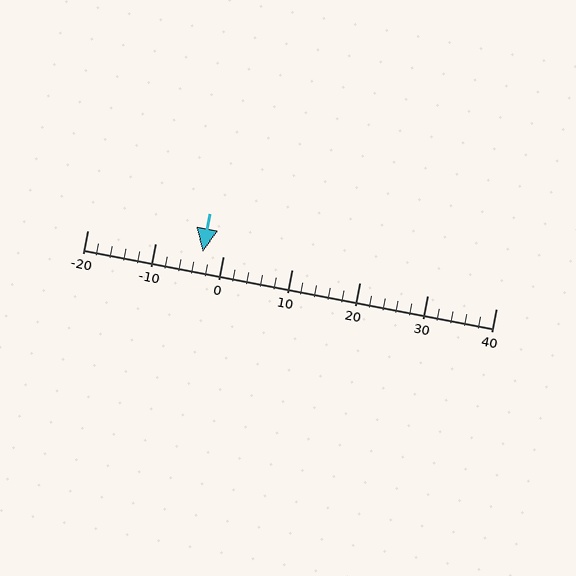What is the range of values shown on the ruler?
The ruler shows values from -20 to 40.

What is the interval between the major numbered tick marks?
The major tick marks are spaced 10 units apart.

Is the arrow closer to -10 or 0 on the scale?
The arrow is closer to 0.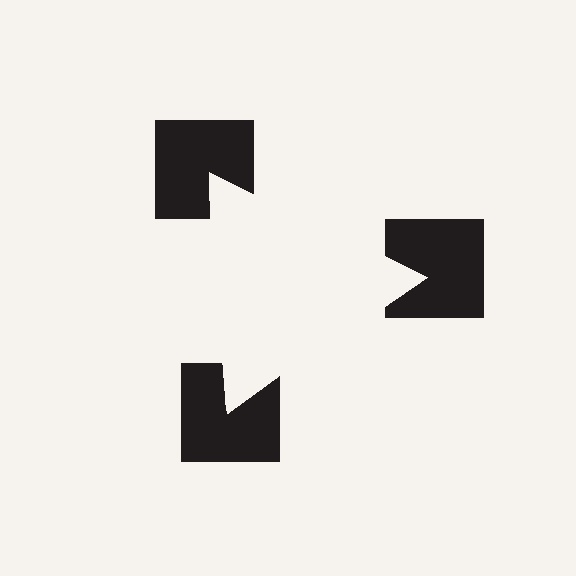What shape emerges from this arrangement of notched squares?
An illusory triangle — its edges are inferred from the aligned wedge cuts in the notched squares, not physically drawn.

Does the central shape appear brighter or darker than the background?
It typically appears slightly brighter than the background, even though no actual brightness change is drawn.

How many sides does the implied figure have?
3 sides.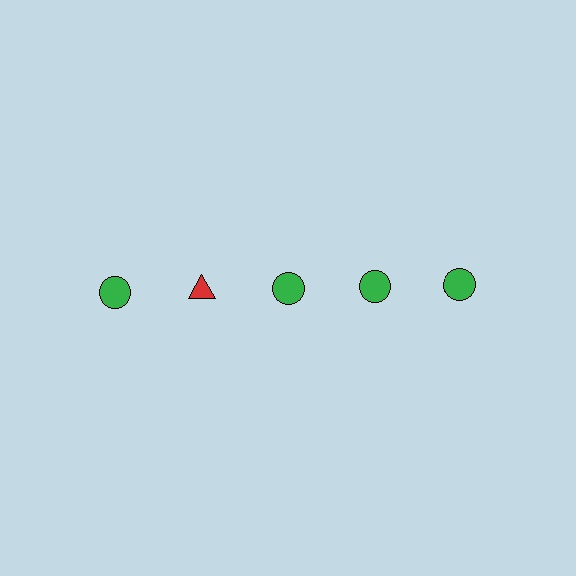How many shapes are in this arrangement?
There are 5 shapes arranged in a grid pattern.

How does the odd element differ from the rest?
It differs in both color (red instead of green) and shape (triangle instead of circle).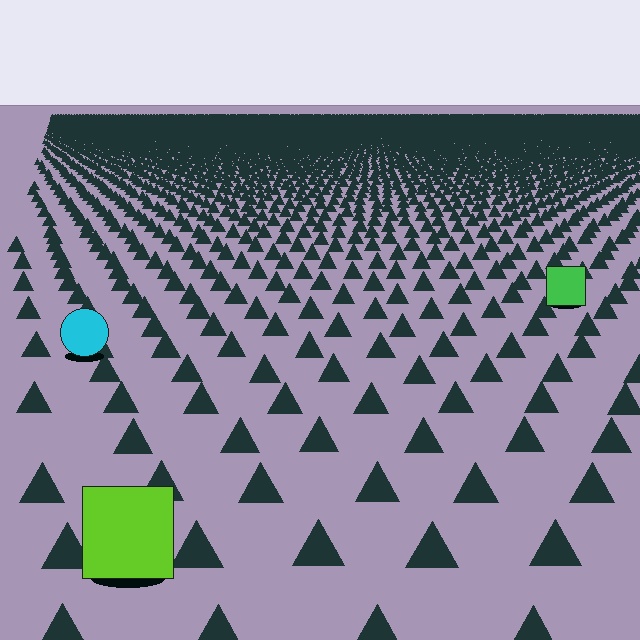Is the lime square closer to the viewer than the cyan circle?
Yes. The lime square is closer — you can tell from the texture gradient: the ground texture is coarser near it.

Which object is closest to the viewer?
The lime square is closest. The texture marks near it are larger and more spread out.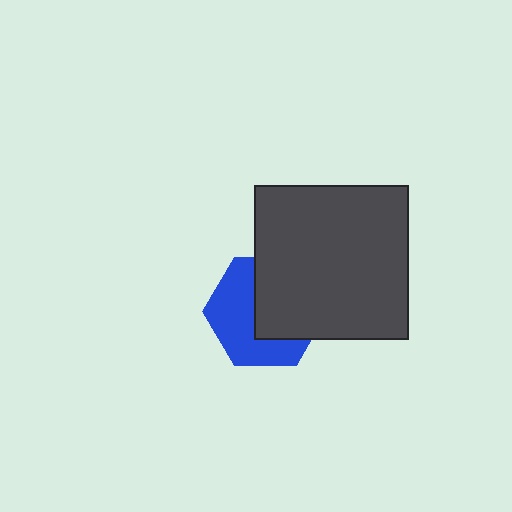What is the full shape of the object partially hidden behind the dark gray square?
The partially hidden object is a blue hexagon.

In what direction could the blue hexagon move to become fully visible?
The blue hexagon could move toward the lower-left. That would shift it out from behind the dark gray square entirely.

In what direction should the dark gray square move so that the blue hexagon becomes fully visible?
The dark gray square should move toward the upper-right. That is the shortest direction to clear the overlap and leave the blue hexagon fully visible.